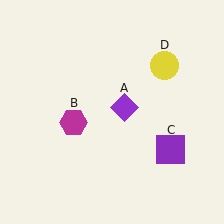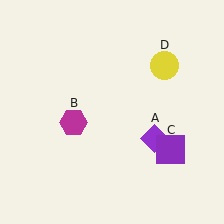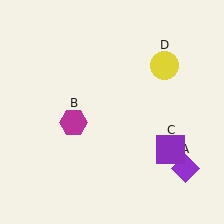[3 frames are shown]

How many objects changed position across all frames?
1 object changed position: purple diamond (object A).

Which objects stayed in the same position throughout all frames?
Magenta hexagon (object B) and purple square (object C) and yellow circle (object D) remained stationary.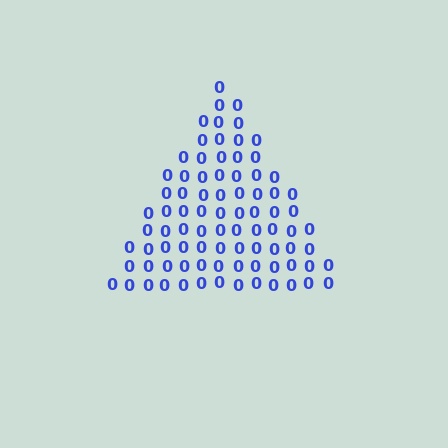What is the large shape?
The large shape is a triangle.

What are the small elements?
The small elements are digit 0's.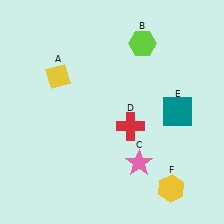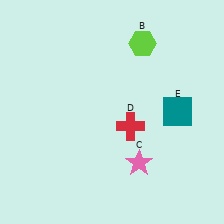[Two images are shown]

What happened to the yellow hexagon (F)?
The yellow hexagon (F) was removed in Image 2. It was in the bottom-right area of Image 1.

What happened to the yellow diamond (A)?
The yellow diamond (A) was removed in Image 2. It was in the top-left area of Image 1.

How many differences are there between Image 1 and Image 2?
There are 2 differences between the two images.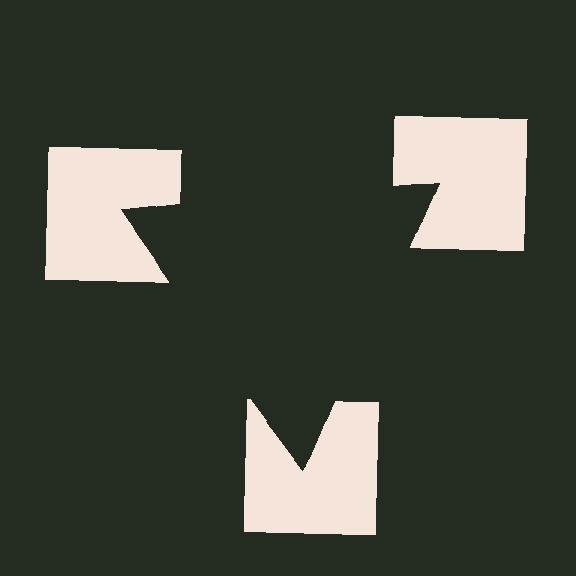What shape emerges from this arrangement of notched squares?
An illusory triangle — its edges are inferred from the aligned wedge cuts in the notched squares, not physically drawn.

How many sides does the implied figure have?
3 sides.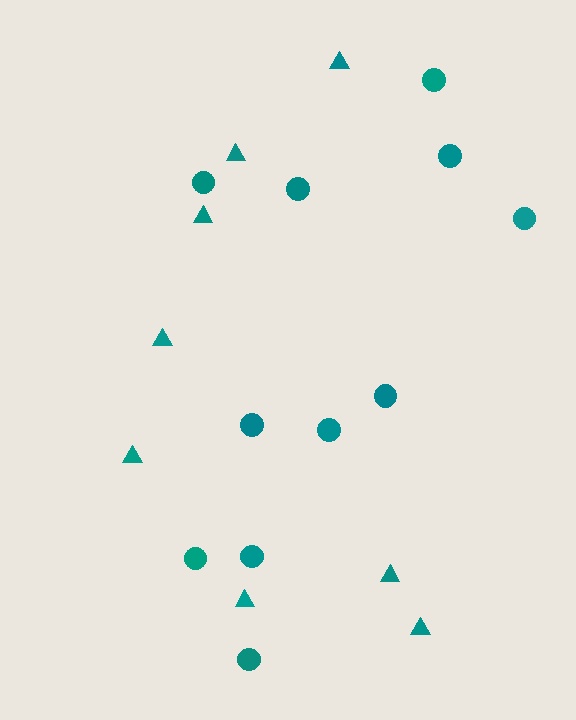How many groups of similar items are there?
There are 2 groups: one group of triangles (8) and one group of circles (11).